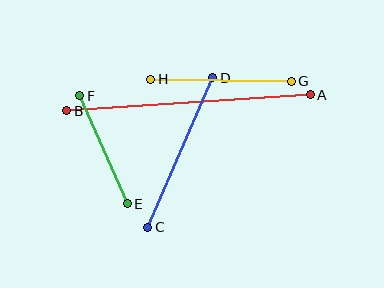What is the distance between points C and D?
The distance is approximately 163 pixels.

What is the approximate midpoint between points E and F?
The midpoint is at approximately (103, 150) pixels.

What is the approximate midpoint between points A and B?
The midpoint is at approximately (188, 103) pixels.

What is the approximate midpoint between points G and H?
The midpoint is at approximately (221, 80) pixels.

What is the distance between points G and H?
The distance is approximately 140 pixels.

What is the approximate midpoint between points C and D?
The midpoint is at approximately (180, 152) pixels.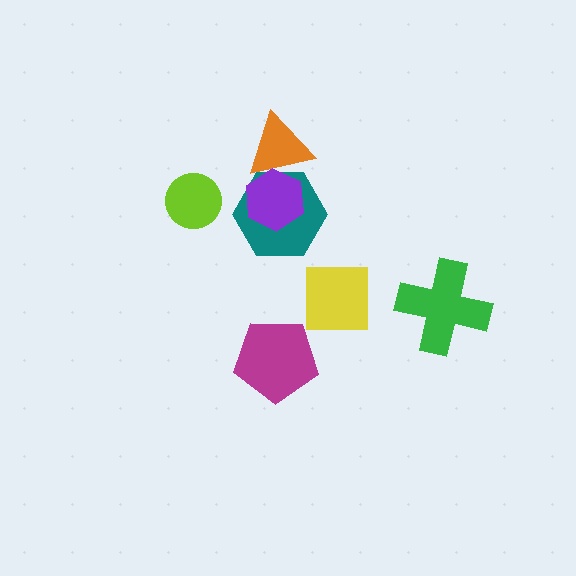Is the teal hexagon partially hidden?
Yes, it is partially covered by another shape.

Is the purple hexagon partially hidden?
No, no other shape covers it.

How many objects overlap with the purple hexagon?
2 objects overlap with the purple hexagon.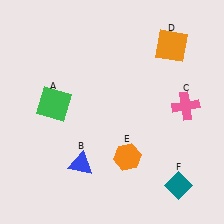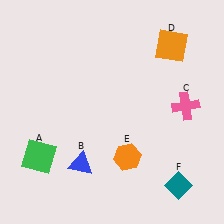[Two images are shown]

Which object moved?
The green square (A) moved down.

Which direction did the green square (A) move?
The green square (A) moved down.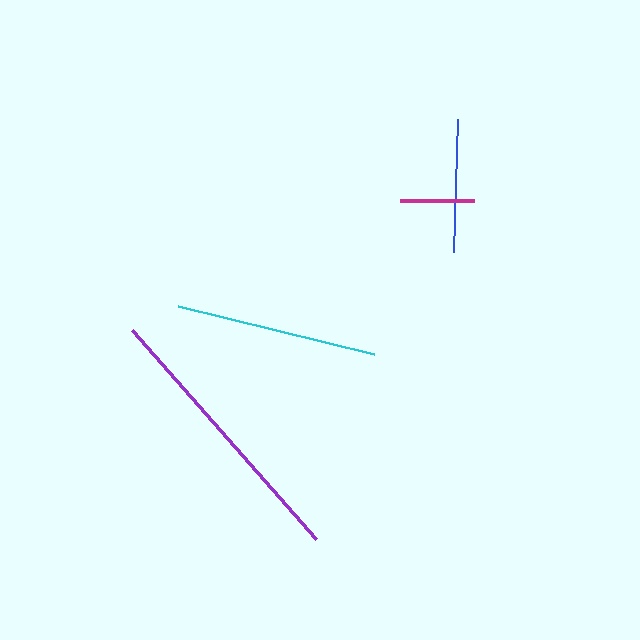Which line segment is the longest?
The purple line is the longest at approximately 278 pixels.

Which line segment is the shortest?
The magenta line is the shortest at approximately 74 pixels.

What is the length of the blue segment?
The blue segment is approximately 133 pixels long.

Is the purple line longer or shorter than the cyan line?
The purple line is longer than the cyan line.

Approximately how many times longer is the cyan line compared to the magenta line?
The cyan line is approximately 2.7 times the length of the magenta line.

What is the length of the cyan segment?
The cyan segment is approximately 202 pixels long.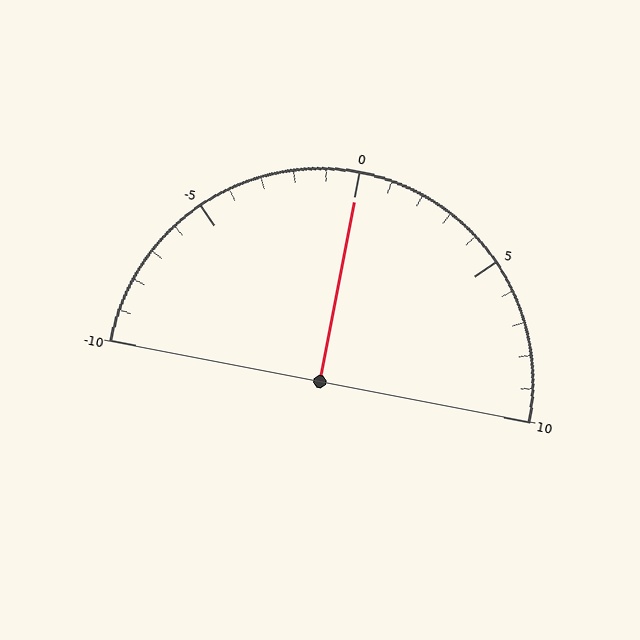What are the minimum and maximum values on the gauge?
The gauge ranges from -10 to 10.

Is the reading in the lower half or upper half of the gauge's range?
The reading is in the upper half of the range (-10 to 10).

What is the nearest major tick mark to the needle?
The nearest major tick mark is 0.